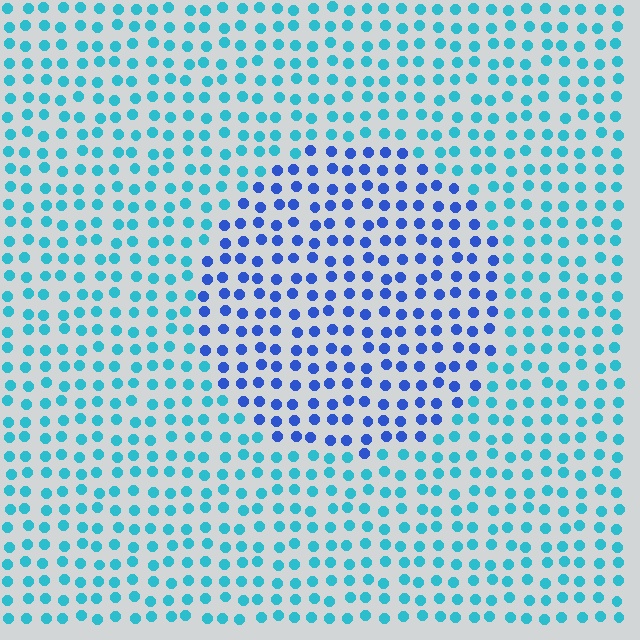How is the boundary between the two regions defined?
The boundary is defined purely by a slight shift in hue (about 40 degrees). Spacing, size, and orientation are identical on both sides.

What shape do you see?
I see a circle.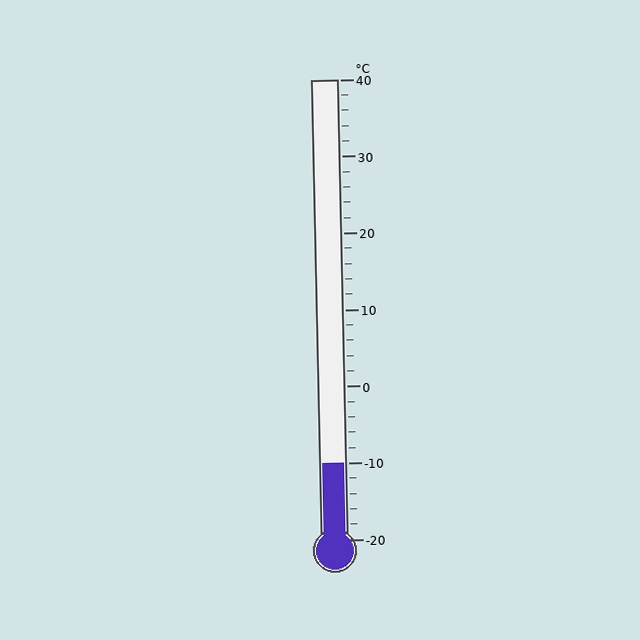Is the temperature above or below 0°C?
The temperature is below 0°C.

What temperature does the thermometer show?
The thermometer shows approximately -10°C.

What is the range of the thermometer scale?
The thermometer scale ranges from -20°C to 40°C.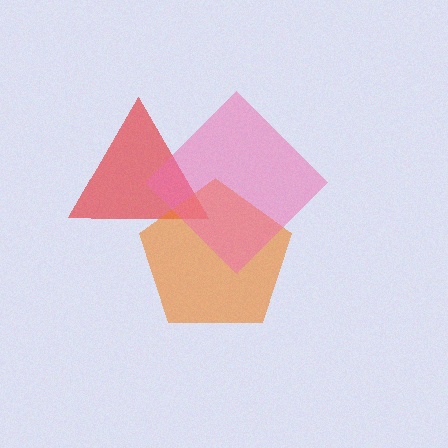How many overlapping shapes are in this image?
There are 3 overlapping shapes in the image.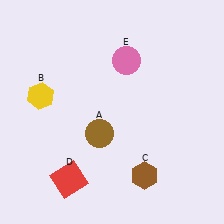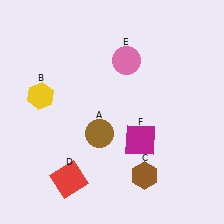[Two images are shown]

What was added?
A magenta square (F) was added in Image 2.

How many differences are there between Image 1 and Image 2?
There is 1 difference between the two images.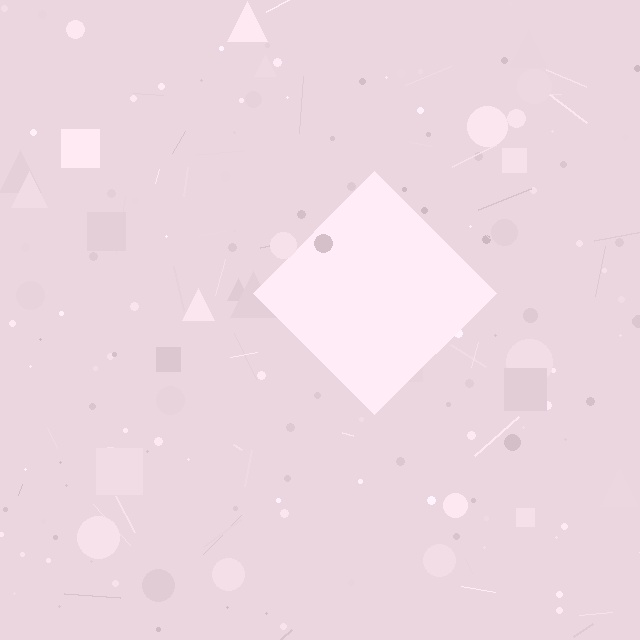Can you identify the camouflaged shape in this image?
The camouflaged shape is a diamond.